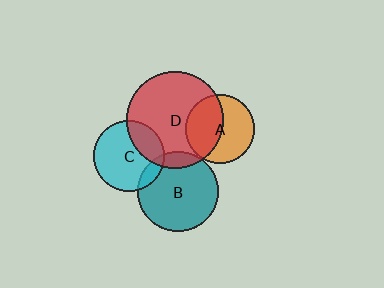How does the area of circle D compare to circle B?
Approximately 1.4 times.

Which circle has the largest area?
Circle D (red).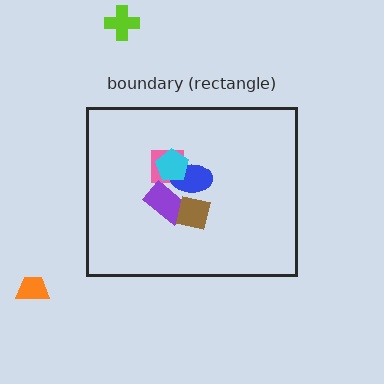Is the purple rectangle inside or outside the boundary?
Inside.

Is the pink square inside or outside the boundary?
Inside.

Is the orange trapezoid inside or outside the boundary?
Outside.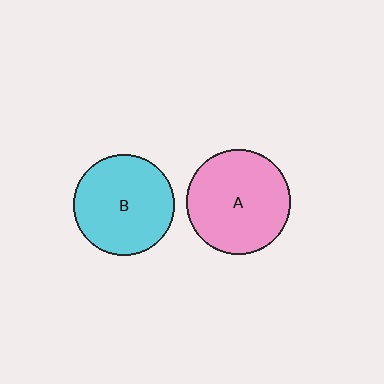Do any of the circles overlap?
No, none of the circles overlap.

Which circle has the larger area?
Circle A (pink).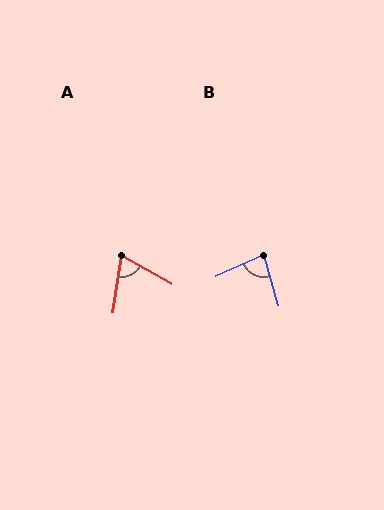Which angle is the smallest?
A, at approximately 69 degrees.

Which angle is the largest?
B, at approximately 81 degrees.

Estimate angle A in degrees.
Approximately 69 degrees.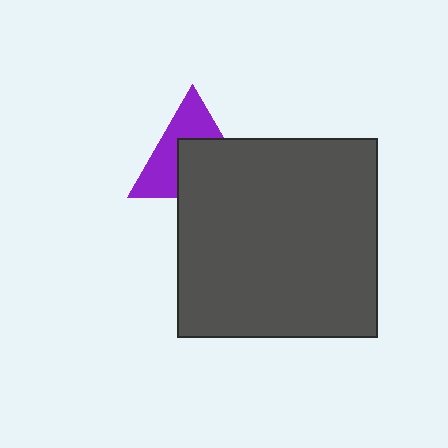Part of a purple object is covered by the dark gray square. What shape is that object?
It is a triangle.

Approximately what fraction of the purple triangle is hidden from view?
Roughly 51% of the purple triangle is hidden behind the dark gray square.